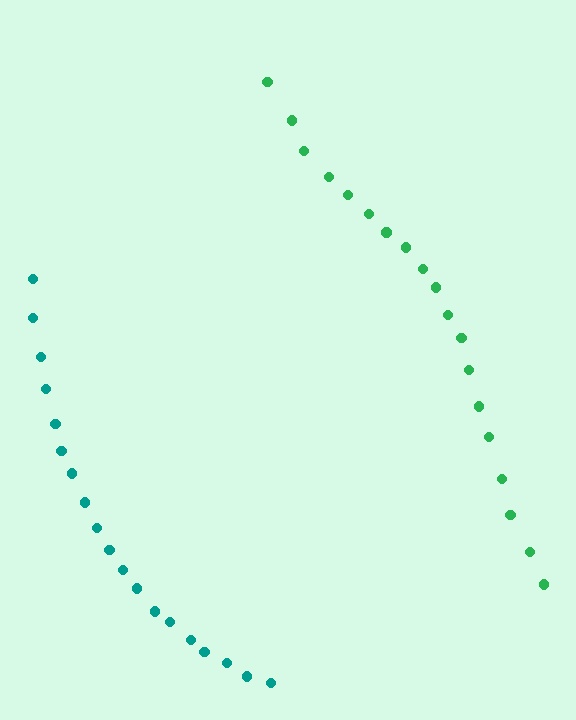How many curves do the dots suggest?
There are 2 distinct paths.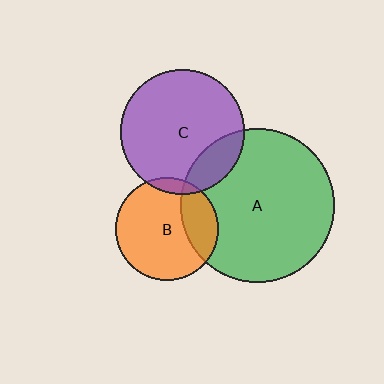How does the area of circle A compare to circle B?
Approximately 2.2 times.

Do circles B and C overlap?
Yes.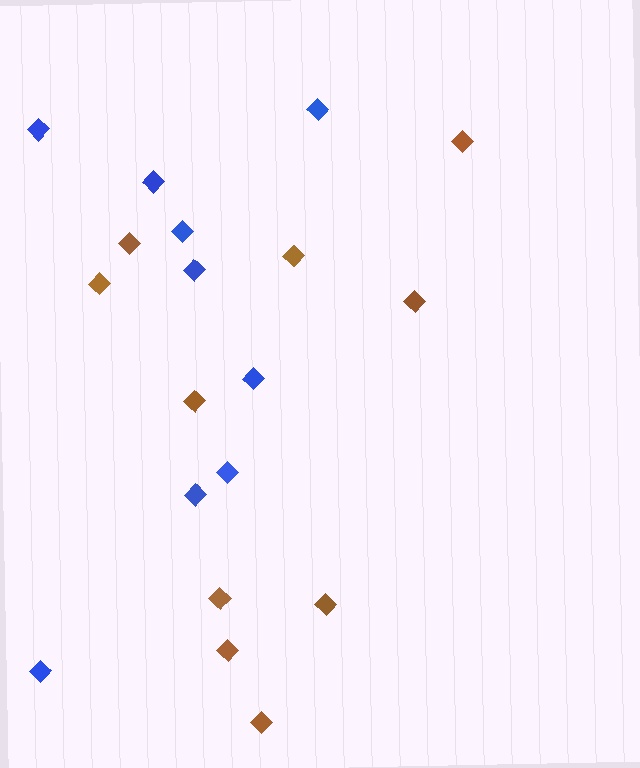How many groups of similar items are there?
There are 2 groups: one group of brown diamonds (10) and one group of blue diamonds (9).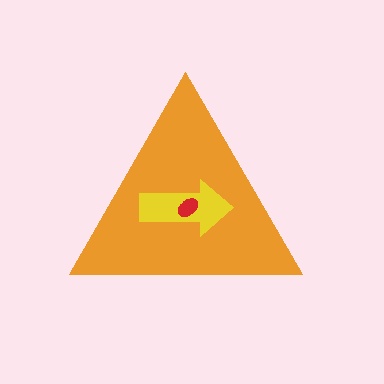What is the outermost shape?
The orange triangle.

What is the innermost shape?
The red ellipse.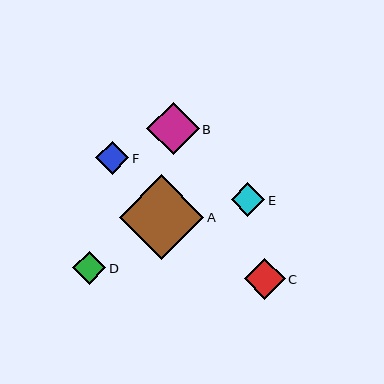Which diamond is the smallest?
Diamond D is the smallest with a size of approximately 33 pixels.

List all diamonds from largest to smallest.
From largest to smallest: A, B, C, E, F, D.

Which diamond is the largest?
Diamond A is the largest with a size of approximately 84 pixels.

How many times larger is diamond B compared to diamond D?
Diamond B is approximately 1.6 times the size of diamond D.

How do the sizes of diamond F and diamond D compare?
Diamond F and diamond D are approximately the same size.